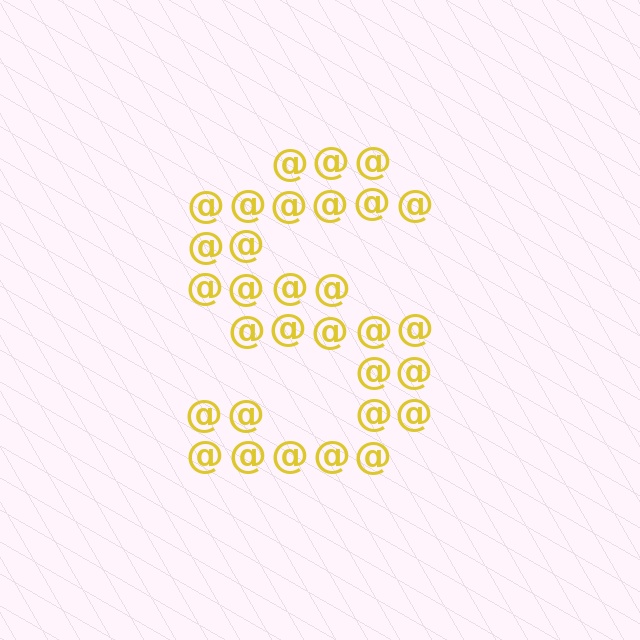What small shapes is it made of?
It is made of small at signs.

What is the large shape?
The large shape is the letter S.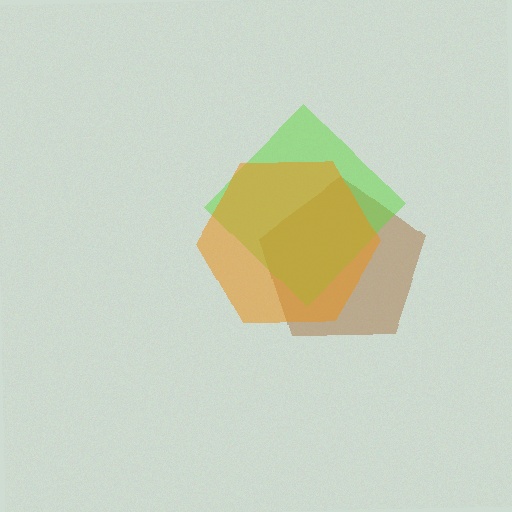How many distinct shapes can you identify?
There are 3 distinct shapes: a brown pentagon, a lime diamond, an orange hexagon.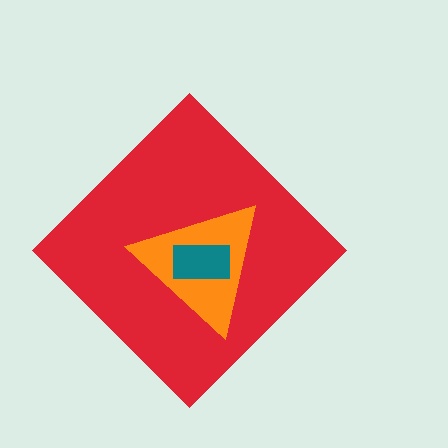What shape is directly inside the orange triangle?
The teal rectangle.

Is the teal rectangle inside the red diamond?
Yes.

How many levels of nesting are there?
3.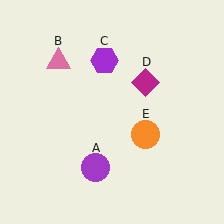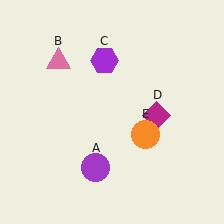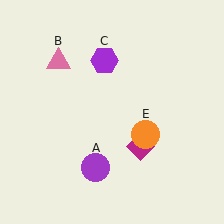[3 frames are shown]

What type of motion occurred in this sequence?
The magenta diamond (object D) rotated clockwise around the center of the scene.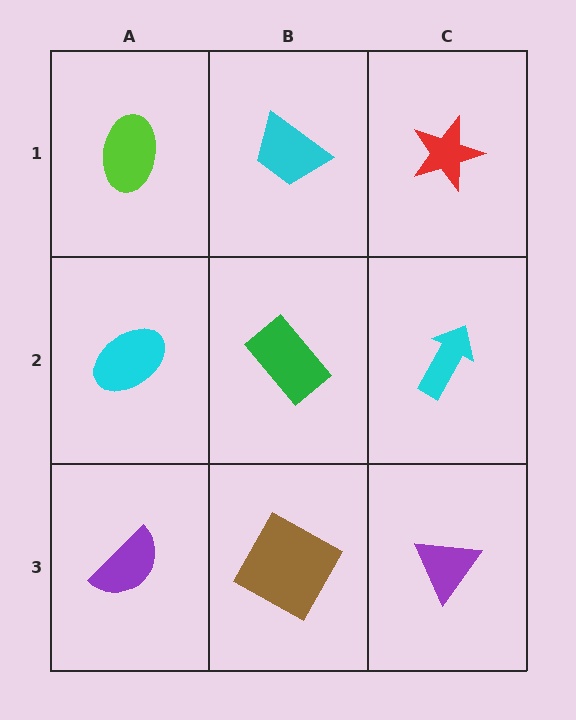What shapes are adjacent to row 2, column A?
A lime ellipse (row 1, column A), a purple semicircle (row 3, column A), a green rectangle (row 2, column B).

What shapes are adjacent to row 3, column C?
A cyan arrow (row 2, column C), a brown square (row 3, column B).